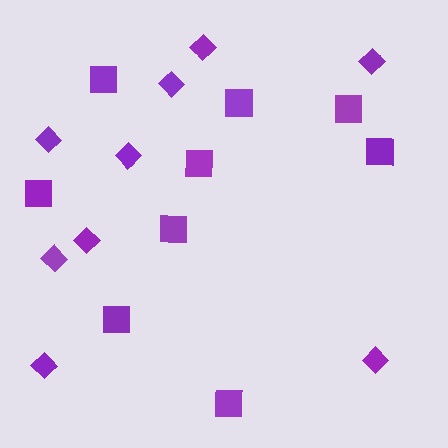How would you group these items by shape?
There are 2 groups: one group of squares (9) and one group of diamonds (9).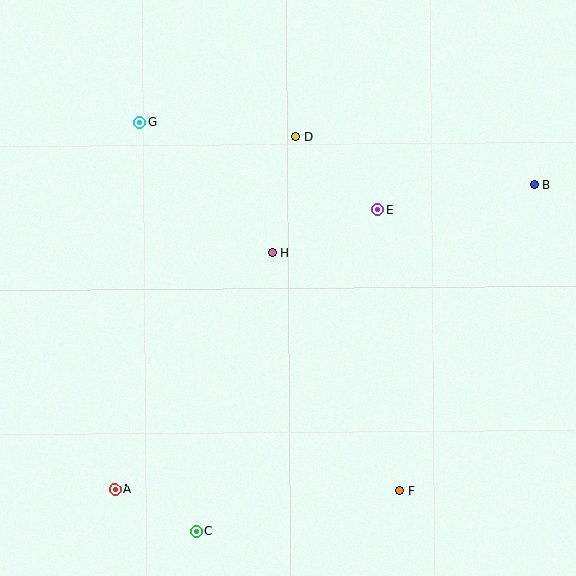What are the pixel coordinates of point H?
Point H is at (272, 253).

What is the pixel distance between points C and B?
The distance between C and B is 484 pixels.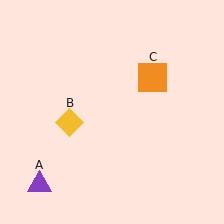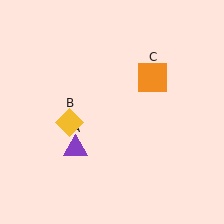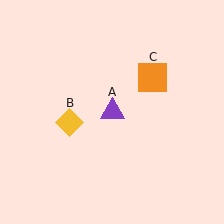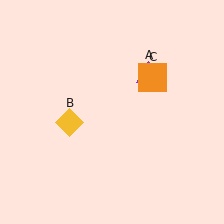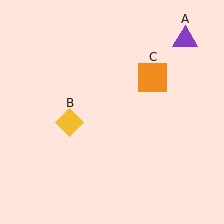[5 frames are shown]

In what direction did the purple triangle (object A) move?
The purple triangle (object A) moved up and to the right.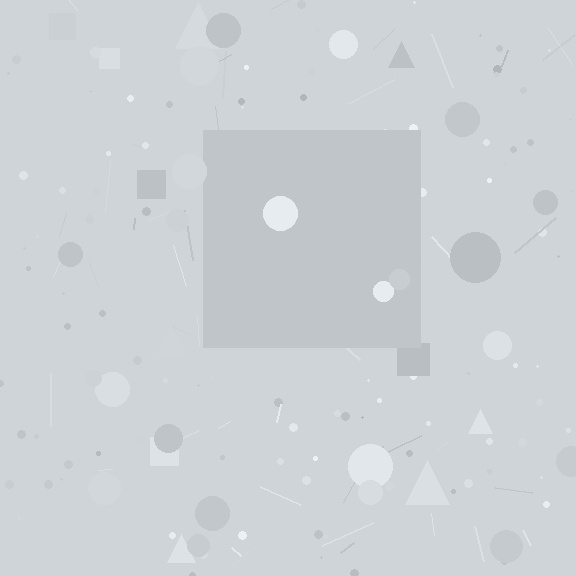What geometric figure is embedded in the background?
A square is embedded in the background.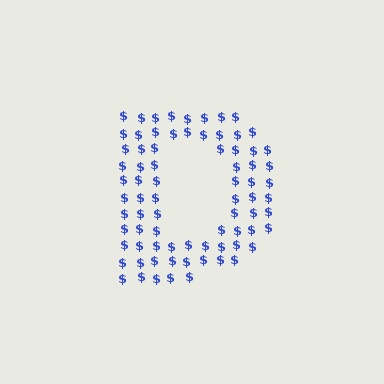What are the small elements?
The small elements are dollar signs.